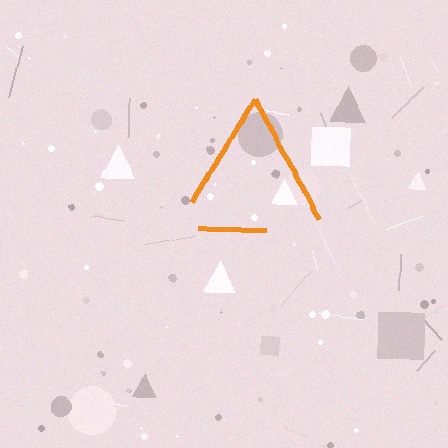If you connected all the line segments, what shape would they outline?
They would outline a triangle.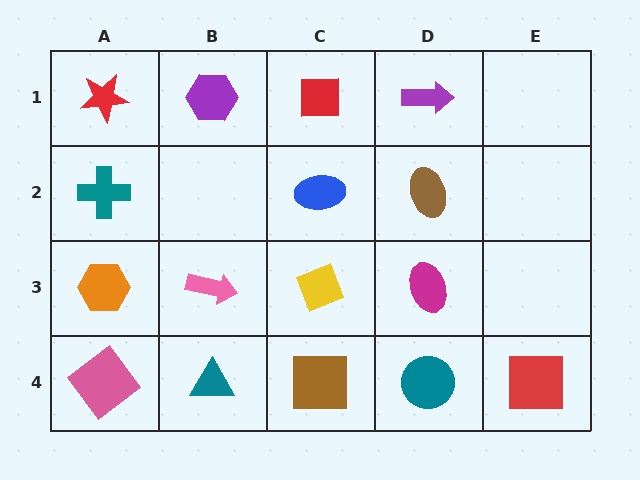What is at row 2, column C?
A blue ellipse.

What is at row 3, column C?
A yellow diamond.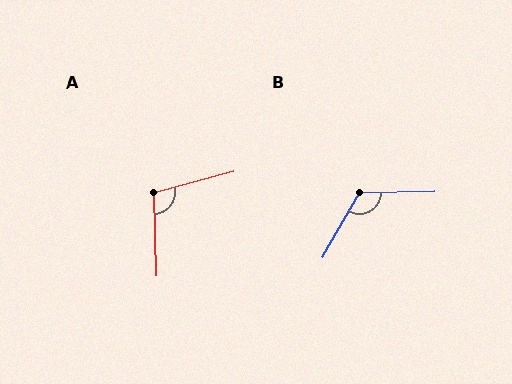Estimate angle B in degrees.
Approximately 121 degrees.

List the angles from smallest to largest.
A (103°), B (121°).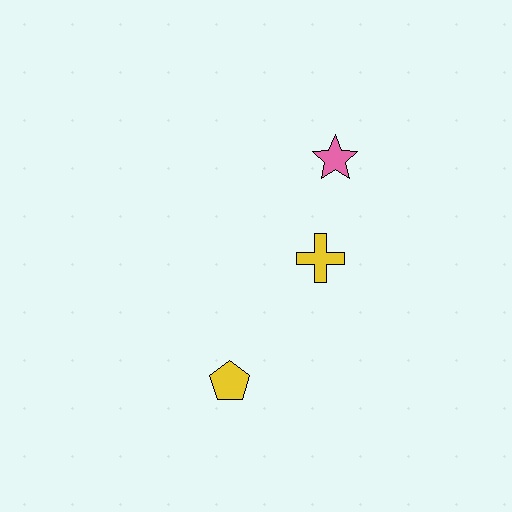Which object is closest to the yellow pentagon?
The yellow cross is closest to the yellow pentagon.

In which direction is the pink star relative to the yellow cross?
The pink star is above the yellow cross.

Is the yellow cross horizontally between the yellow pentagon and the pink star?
Yes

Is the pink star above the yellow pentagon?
Yes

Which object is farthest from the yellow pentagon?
The pink star is farthest from the yellow pentagon.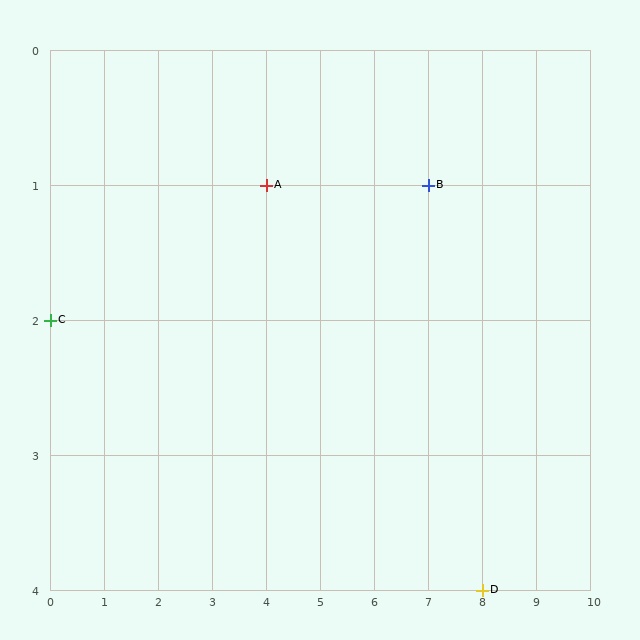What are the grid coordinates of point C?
Point C is at grid coordinates (0, 2).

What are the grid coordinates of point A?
Point A is at grid coordinates (4, 1).